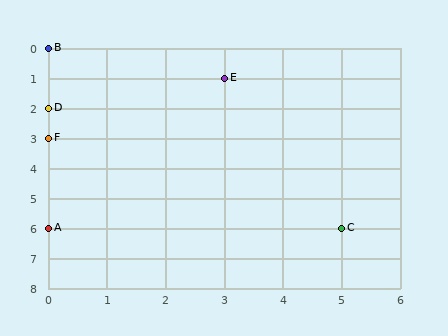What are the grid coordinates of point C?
Point C is at grid coordinates (5, 6).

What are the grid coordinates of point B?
Point B is at grid coordinates (0, 0).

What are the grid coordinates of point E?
Point E is at grid coordinates (3, 1).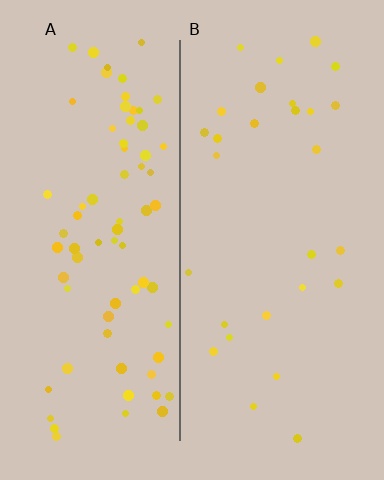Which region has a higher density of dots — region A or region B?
A (the left).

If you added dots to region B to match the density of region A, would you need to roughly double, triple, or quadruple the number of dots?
Approximately triple.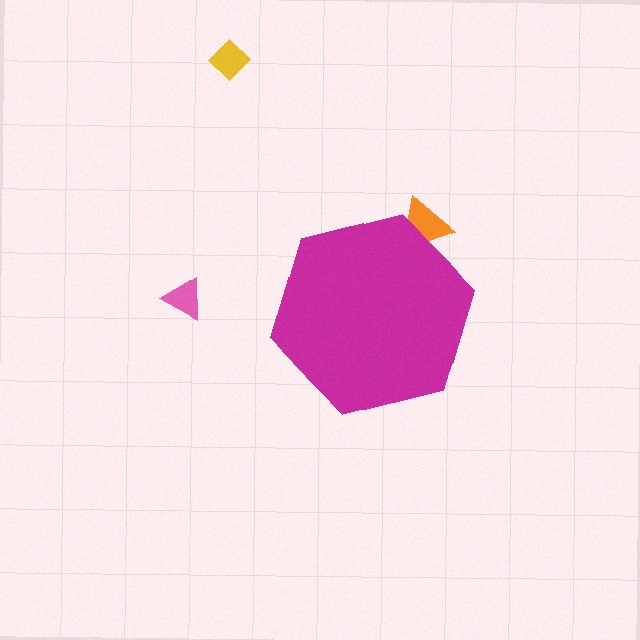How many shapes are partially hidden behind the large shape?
1 shape is partially hidden.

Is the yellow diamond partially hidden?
No, the yellow diamond is fully visible.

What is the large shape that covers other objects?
A magenta hexagon.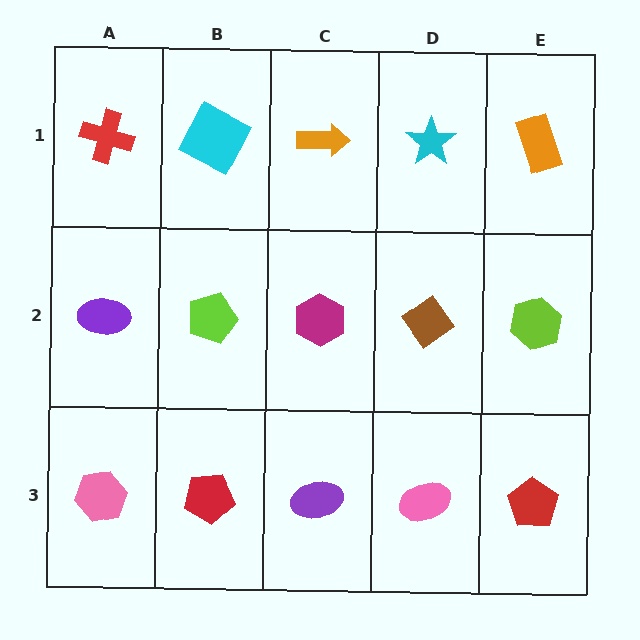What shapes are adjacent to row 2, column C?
An orange arrow (row 1, column C), a purple ellipse (row 3, column C), a lime pentagon (row 2, column B), a brown diamond (row 2, column D).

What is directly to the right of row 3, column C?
A pink ellipse.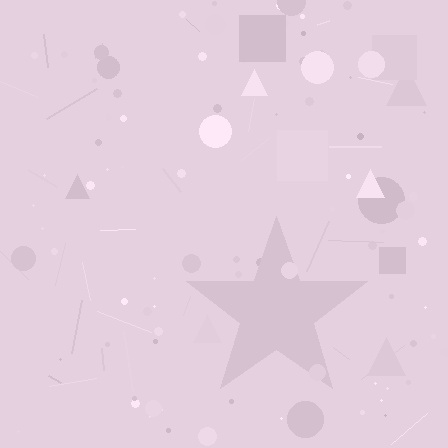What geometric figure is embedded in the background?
A star is embedded in the background.